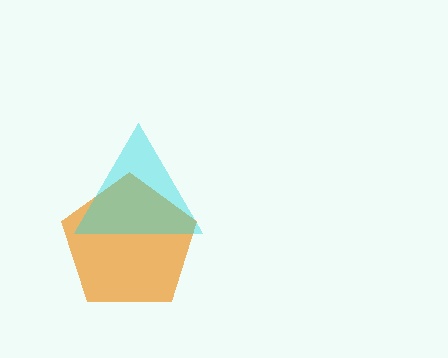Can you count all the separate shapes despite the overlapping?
Yes, there are 2 separate shapes.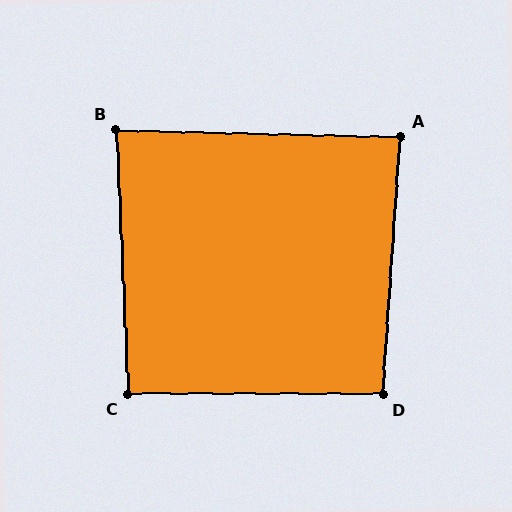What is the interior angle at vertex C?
Approximately 93 degrees (approximately right).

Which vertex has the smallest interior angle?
B, at approximately 86 degrees.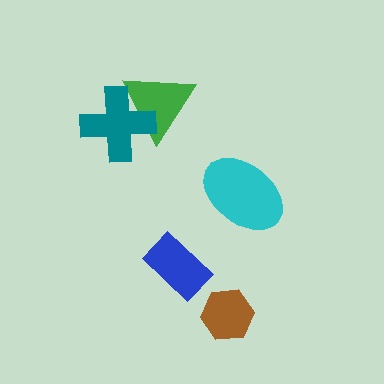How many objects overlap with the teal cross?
1 object overlaps with the teal cross.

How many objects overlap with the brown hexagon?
0 objects overlap with the brown hexagon.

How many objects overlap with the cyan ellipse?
0 objects overlap with the cyan ellipse.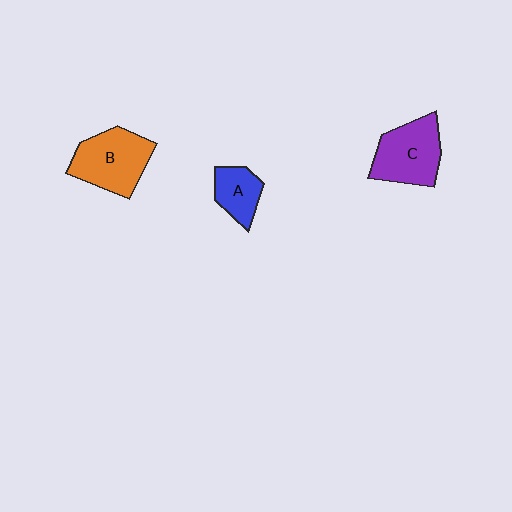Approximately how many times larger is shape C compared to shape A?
Approximately 1.8 times.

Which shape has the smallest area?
Shape A (blue).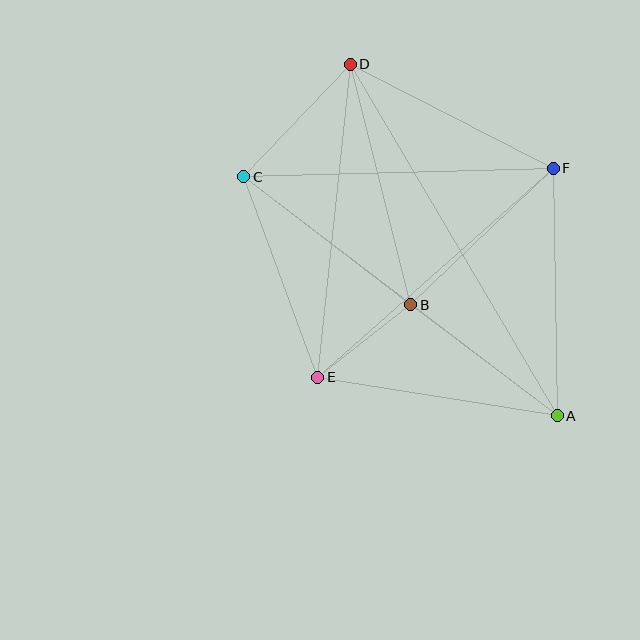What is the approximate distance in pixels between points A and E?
The distance between A and E is approximately 242 pixels.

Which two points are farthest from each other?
Points A and D are farthest from each other.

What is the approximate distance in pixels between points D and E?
The distance between D and E is approximately 315 pixels.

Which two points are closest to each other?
Points B and E are closest to each other.